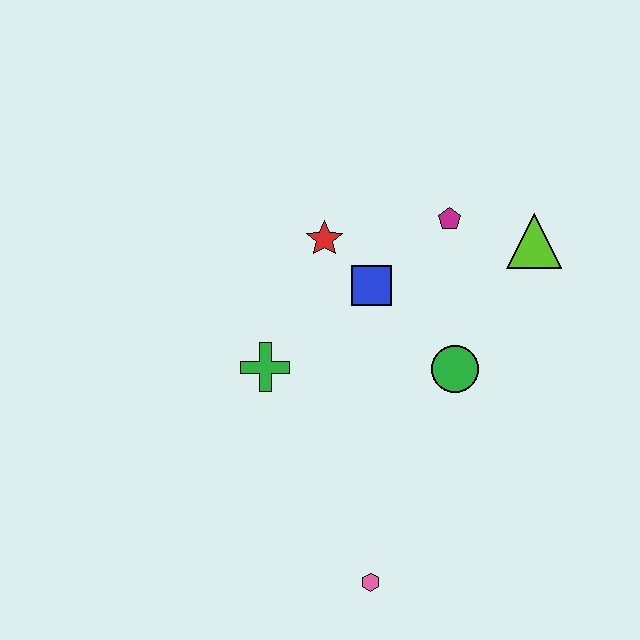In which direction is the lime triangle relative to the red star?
The lime triangle is to the right of the red star.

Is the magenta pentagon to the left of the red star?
No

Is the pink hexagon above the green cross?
No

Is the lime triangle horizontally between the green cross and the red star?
No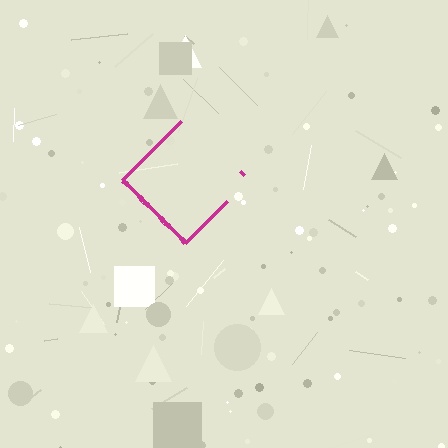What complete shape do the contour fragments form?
The contour fragments form a diamond.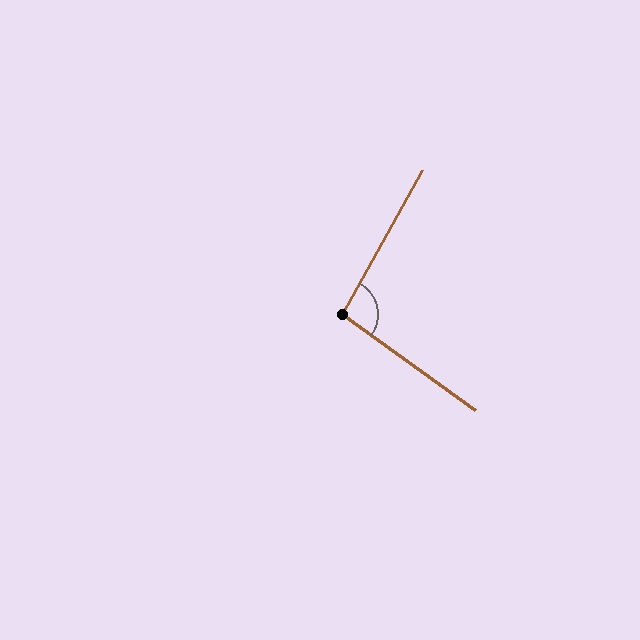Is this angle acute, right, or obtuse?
It is obtuse.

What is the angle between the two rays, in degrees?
Approximately 97 degrees.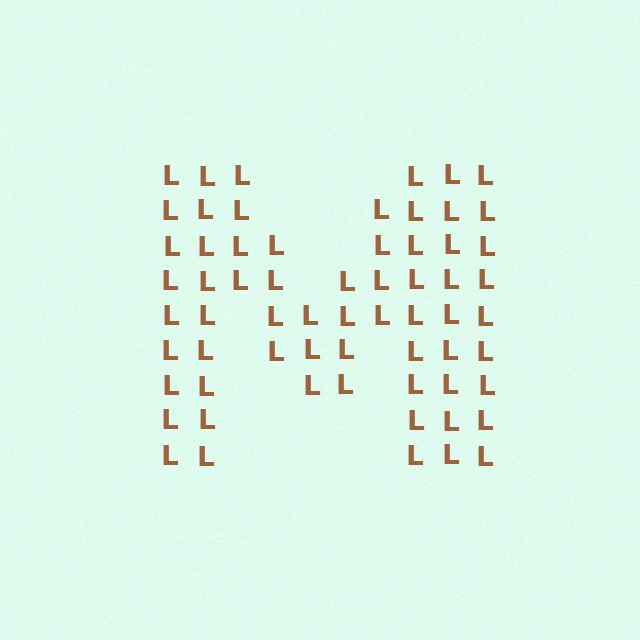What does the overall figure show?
The overall figure shows the letter M.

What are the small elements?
The small elements are letter L's.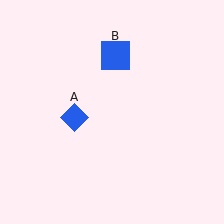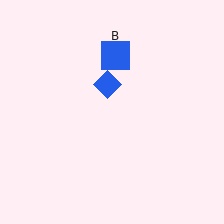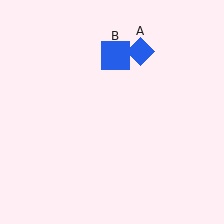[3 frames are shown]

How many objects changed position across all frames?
1 object changed position: blue diamond (object A).